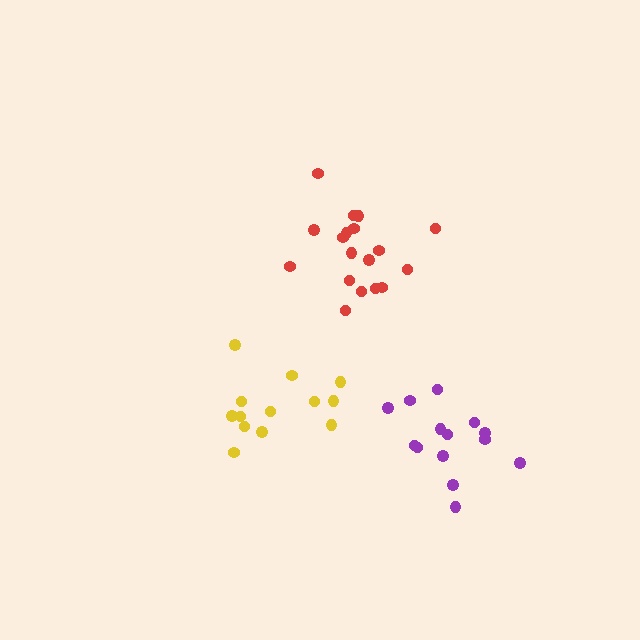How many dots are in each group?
Group 1: 13 dots, Group 2: 14 dots, Group 3: 18 dots (45 total).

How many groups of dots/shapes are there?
There are 3 groups.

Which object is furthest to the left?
The yellow cluster is leftmost.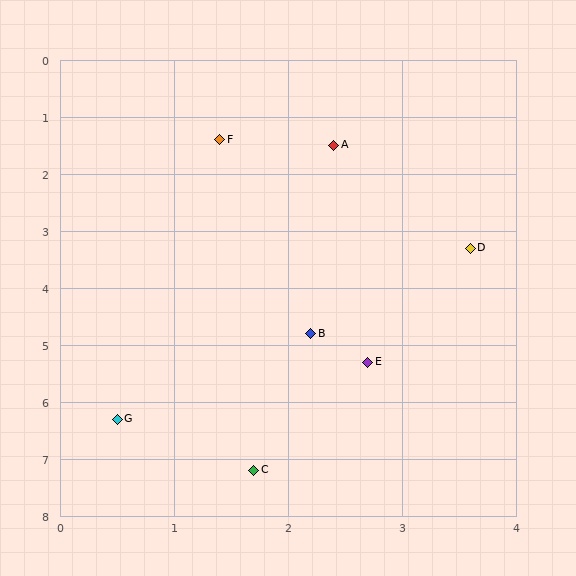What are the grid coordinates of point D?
Point D is at approximately (3.6, 3.3).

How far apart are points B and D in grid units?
Points B and D are about 2.1 grid units apart.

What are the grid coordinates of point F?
Point F is at approximately (1.4, 1.4).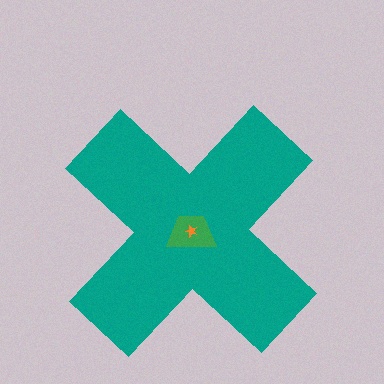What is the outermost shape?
The teal cross.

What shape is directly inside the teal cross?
The green trapezoid.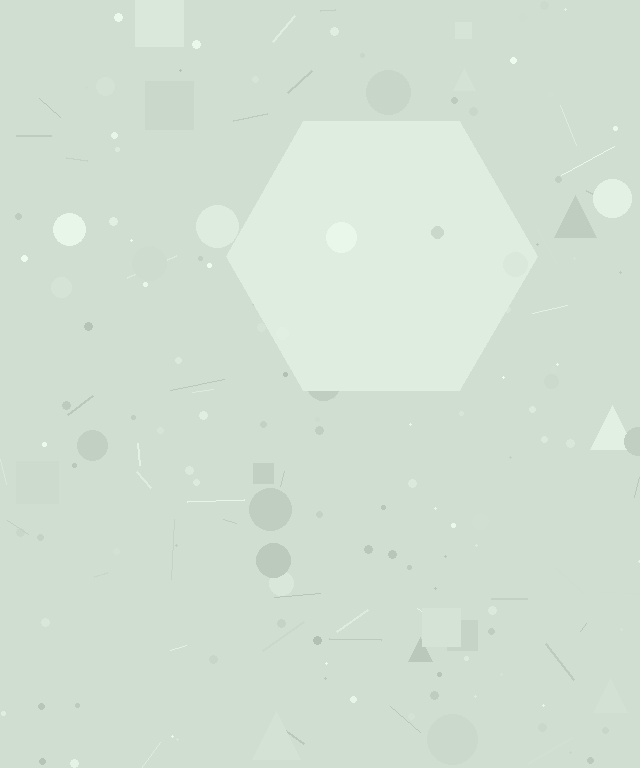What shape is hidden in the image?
A hexagon is hidden in the image.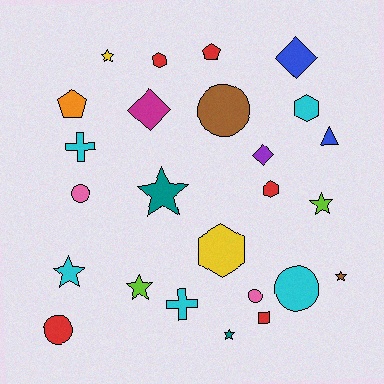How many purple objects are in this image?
There is 1 purple object.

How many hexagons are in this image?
There are 4 hexagons.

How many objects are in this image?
There are 25 objects.